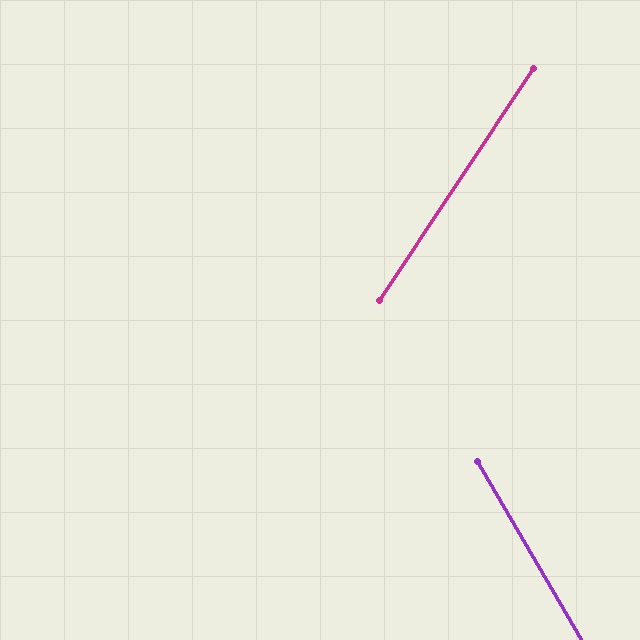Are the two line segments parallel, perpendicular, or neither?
Neither parallel nor perpendicular — they differ by about 64°.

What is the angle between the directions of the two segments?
Approximately 64 degrees.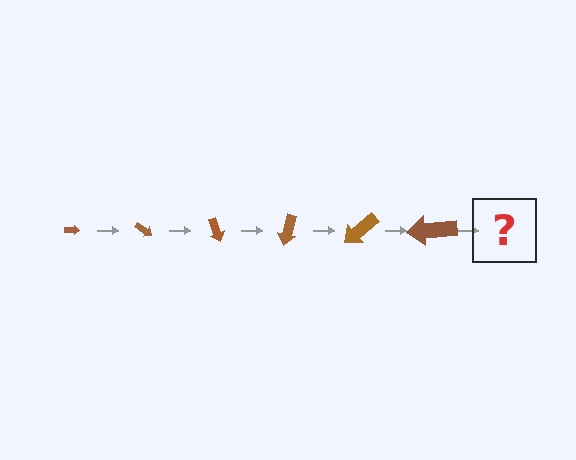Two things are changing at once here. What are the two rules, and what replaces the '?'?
The two rules are that the arrow grows larger each step and it rotates 35 degrees each step. The '?' should be an arrow, larger than the previous one and rotated 210 degrees from the start.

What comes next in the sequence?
The next element should be an arrow, larger than the previous one and rotated 210 degrees from the start.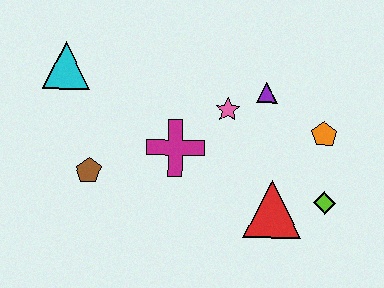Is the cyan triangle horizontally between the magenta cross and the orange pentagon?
No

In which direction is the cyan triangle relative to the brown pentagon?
The cyan triangle is above the brown pentagon.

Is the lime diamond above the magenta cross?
No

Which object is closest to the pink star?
The purple triangle is closest to the pink star.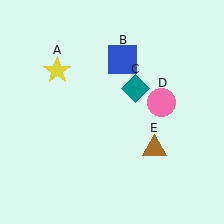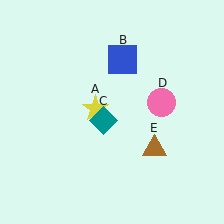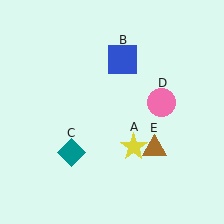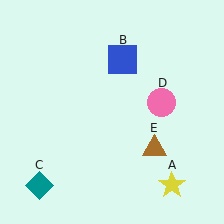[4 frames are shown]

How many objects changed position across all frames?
2 objects changed position: yellow star (object A), teal diamond (object C).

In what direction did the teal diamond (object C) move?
The teal diamond (object C) moved down and to the left.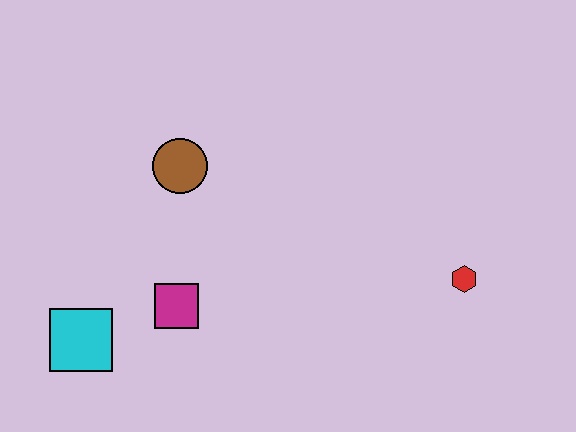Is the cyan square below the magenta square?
Yes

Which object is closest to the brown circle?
The magenta square is closest to the brown circle.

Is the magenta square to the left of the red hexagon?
Yes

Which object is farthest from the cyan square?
The red hexagon is farthest from the cyan square.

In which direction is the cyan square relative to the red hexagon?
The cyan square is to the left of the red hexagon.